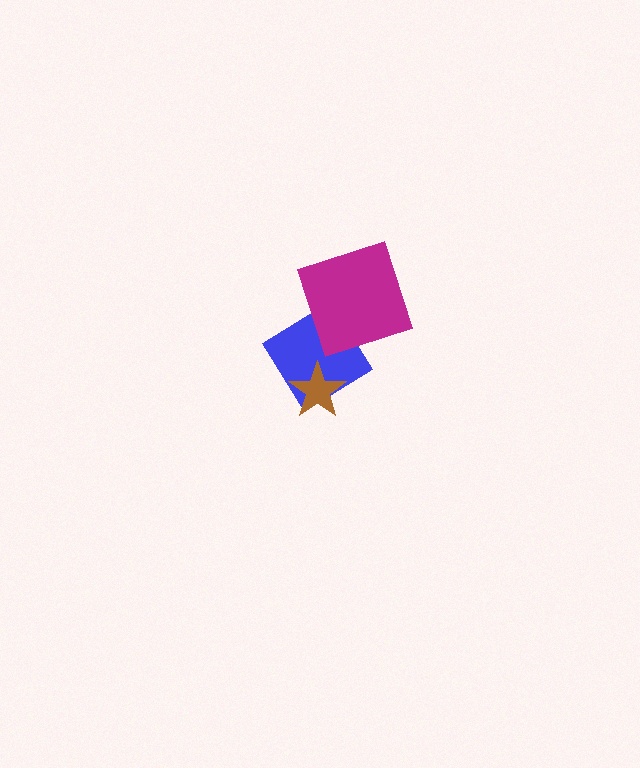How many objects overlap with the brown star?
1 object overlaps with the brown star.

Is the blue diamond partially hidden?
Yes, it is partially covered by another shape.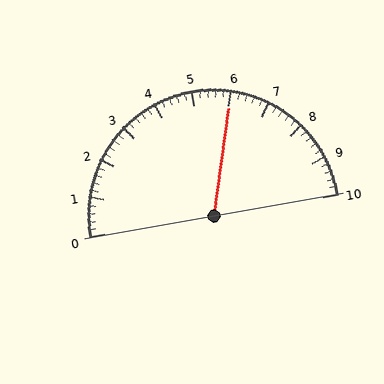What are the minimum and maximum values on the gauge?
The gauge ranges from 0 to 10.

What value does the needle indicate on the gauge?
The needle indicates approximately 6.0.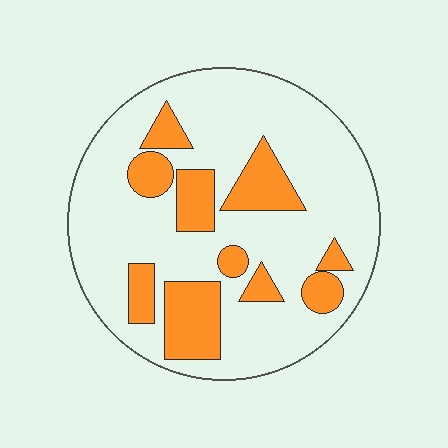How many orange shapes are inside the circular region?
10.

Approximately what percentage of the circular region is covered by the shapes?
Approximately 25%.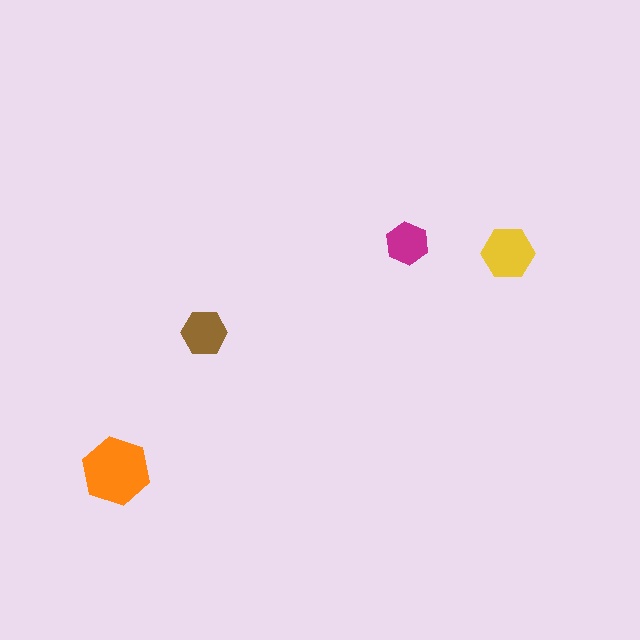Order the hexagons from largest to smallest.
the orange one, the yellow one, the brown one, the magenta one.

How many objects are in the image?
There are 4 objects in the image.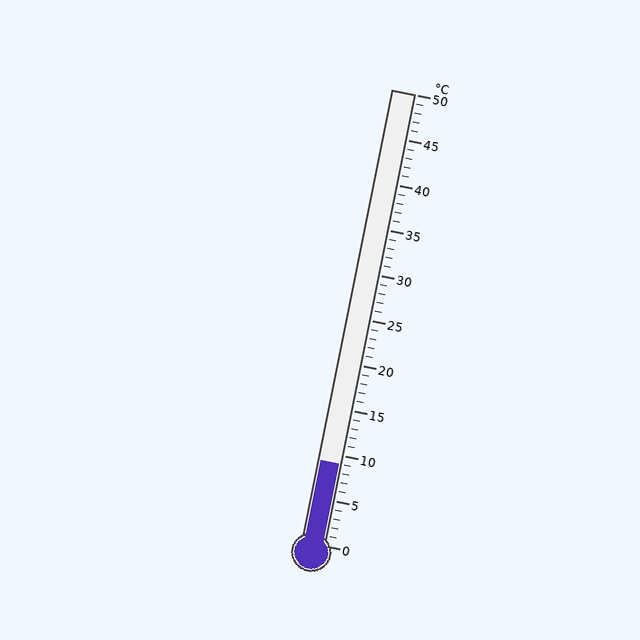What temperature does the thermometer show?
The thermometer shows approximately 9°C.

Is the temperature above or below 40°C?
The temperature is below 40°C.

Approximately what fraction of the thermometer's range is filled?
The thermometer is filled to approximately 20% of its range.